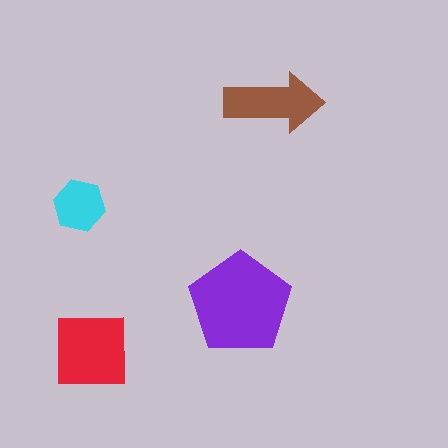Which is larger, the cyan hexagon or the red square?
The red square.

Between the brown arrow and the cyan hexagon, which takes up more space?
The brown arrow.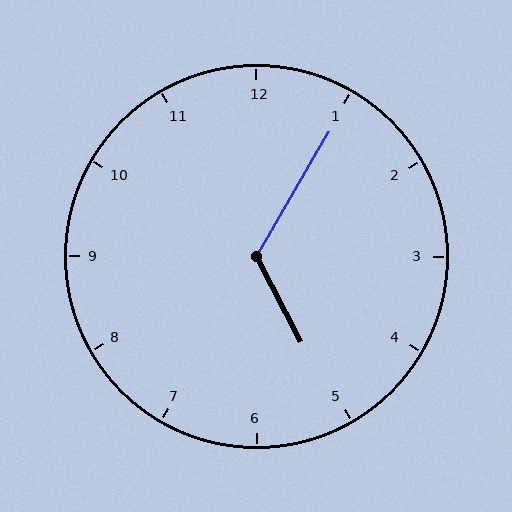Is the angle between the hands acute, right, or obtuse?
It is obtuse.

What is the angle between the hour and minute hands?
Approximately 122 degrees.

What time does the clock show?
5:05.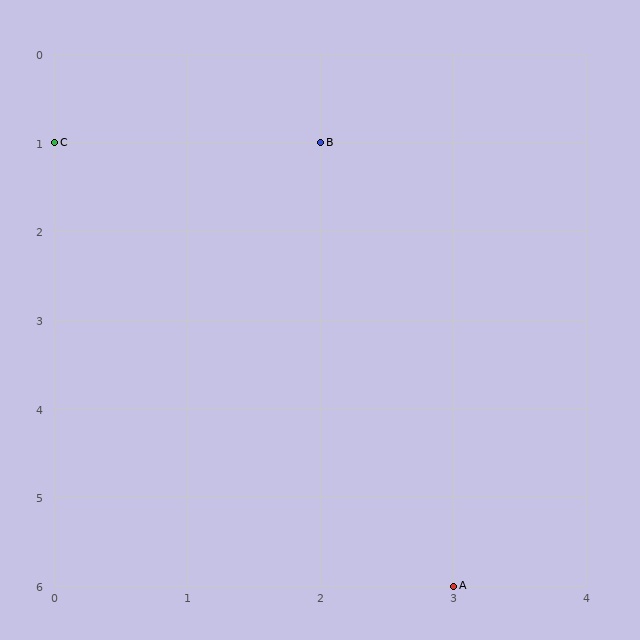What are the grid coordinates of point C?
Point C is at grid coordinates (0, 1).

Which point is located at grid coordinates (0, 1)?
Point C is at (0, 1).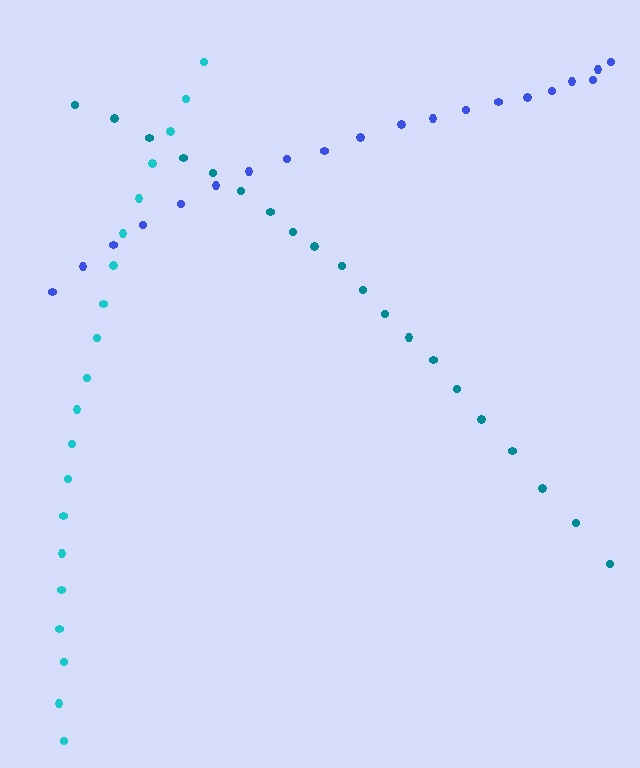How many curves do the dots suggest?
There are 3 distinct paths.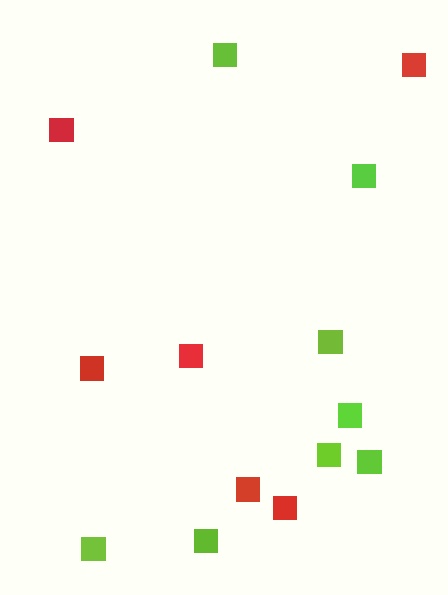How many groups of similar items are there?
There are 2 groups: one group of red squares (6) and one group of lime squares (8).